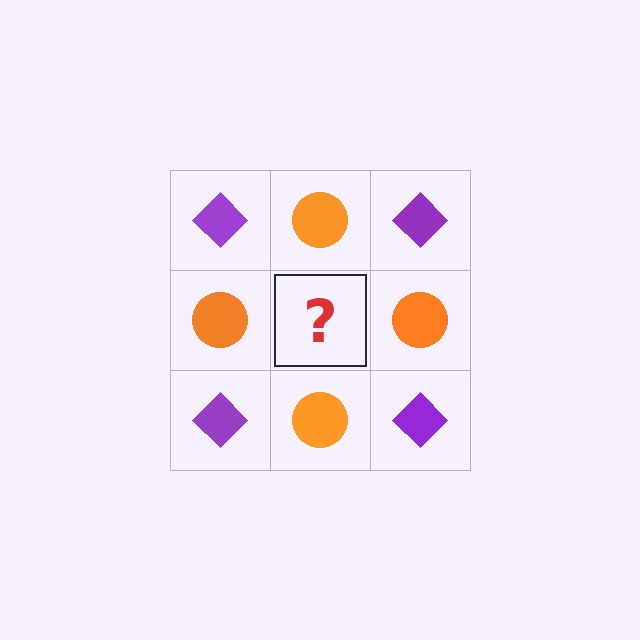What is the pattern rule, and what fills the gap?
The rule is that it alternates purple diamond and orange circle in a checkerboard pattern. The gap should be filled with a purple diamond.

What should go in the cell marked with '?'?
The missing cell should contain a purple diamond.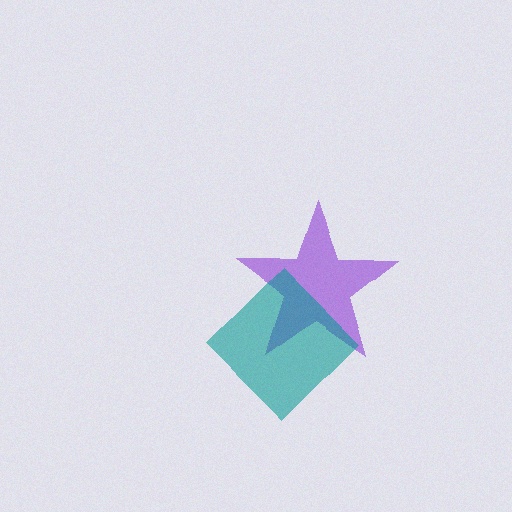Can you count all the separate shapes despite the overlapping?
Yes, there are 2 separate shapes.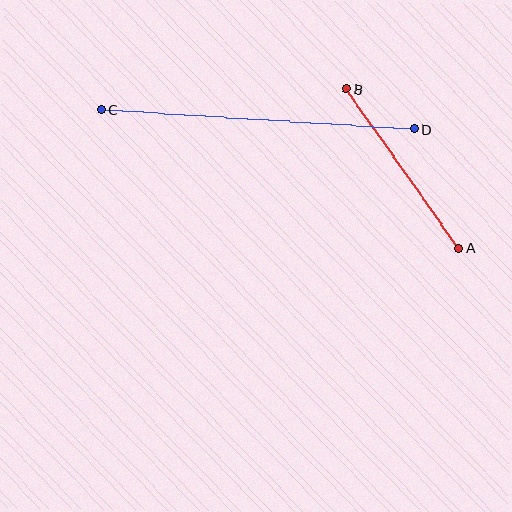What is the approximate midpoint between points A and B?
The midpoint is at approximately (403, 169) pixels.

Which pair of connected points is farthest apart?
Points C and D are farthest apart.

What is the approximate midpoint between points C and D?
The midpoint is at approximately (258, 119) pixels.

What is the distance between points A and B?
The distance is approximately 195 pixels.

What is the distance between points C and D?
The distance is approximately 313 pixels.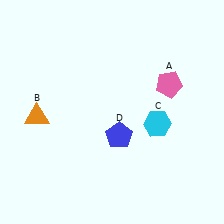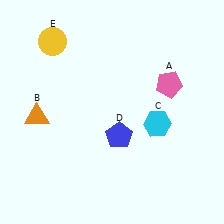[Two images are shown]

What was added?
A yellow circle (E) was added in Image 2.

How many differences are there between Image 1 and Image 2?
There is 1 difference between the two images.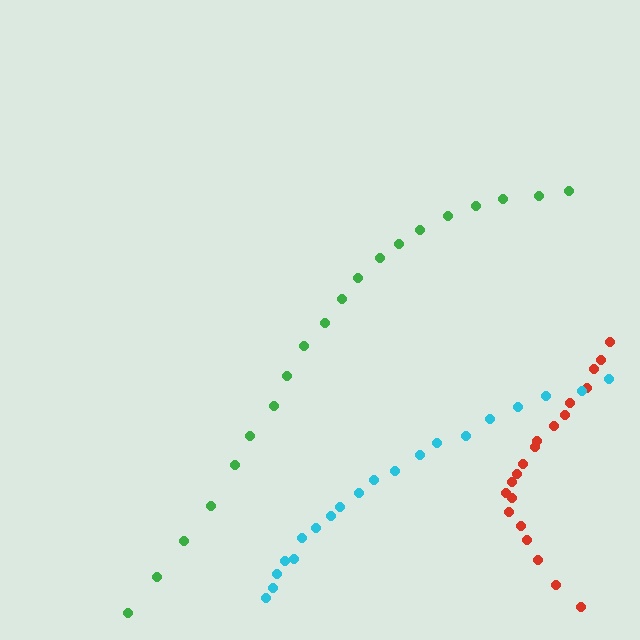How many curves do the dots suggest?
There are 3 distinct paths.